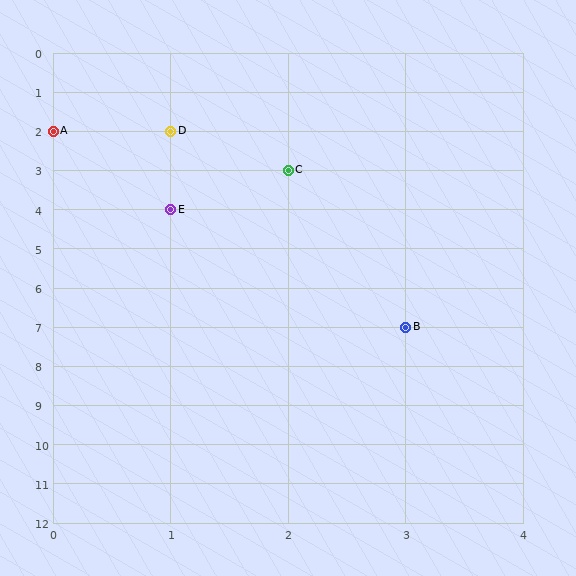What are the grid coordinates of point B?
Point B is at grid coordinates (3, 7).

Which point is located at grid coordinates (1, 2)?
Point D is at (1, 2).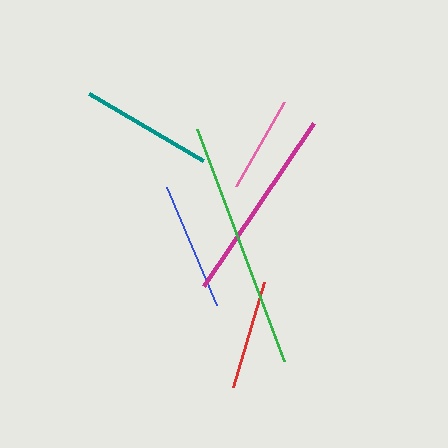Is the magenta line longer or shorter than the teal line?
The magenta line is longer than the teal line.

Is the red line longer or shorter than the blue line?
The blue line is longer than the red line.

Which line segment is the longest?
The green line is the longest at approximately 248 pixels.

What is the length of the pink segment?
The pink segment is approximately 97 pixels long.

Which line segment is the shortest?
The pink line is the shortest at approximately 97 pixels.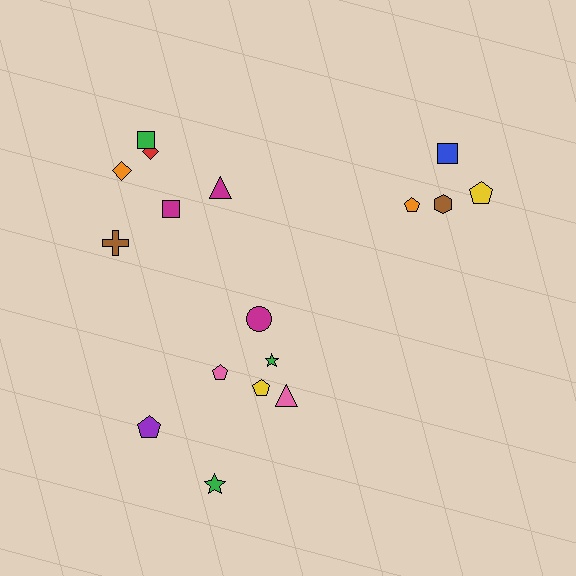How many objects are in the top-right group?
There are 4 objects.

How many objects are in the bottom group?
There are 7 objects.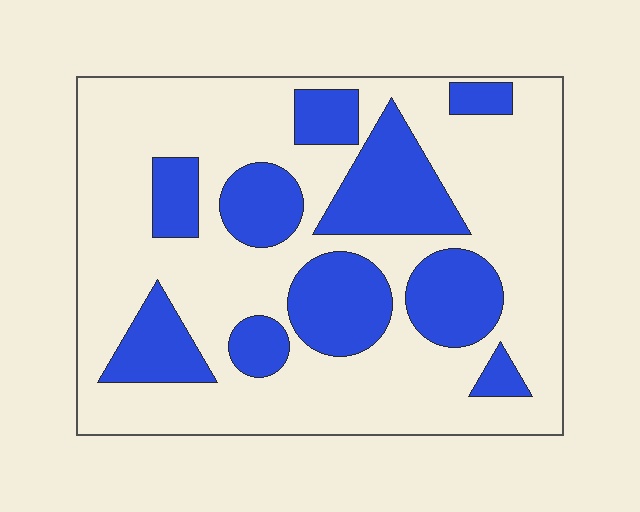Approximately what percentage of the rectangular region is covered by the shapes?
Approximately 30%.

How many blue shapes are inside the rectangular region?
10.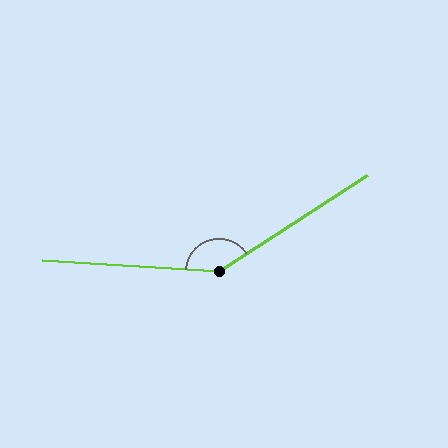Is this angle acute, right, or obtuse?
It is obtuse.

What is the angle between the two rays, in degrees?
Approximately 143 degrees.